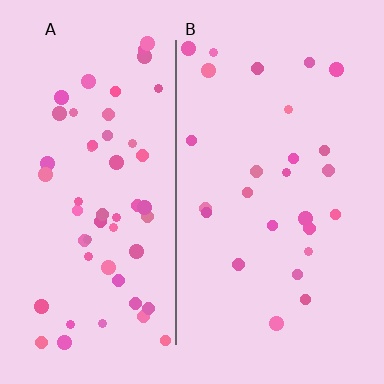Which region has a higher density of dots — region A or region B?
A (the left).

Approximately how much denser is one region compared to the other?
Approximately 2.2× — region A over region B.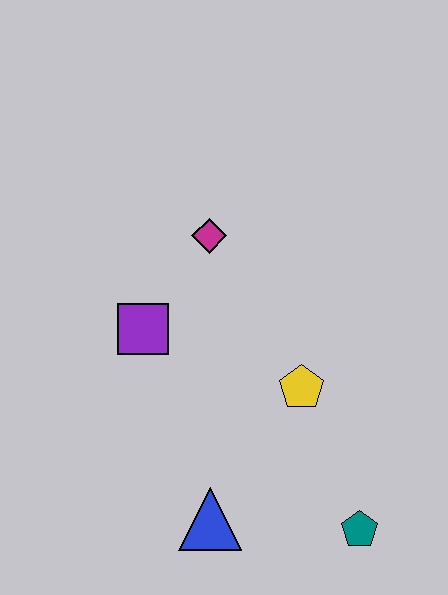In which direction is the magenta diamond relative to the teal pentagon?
The magenta diamond is above the teal pentagon.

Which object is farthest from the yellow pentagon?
The magenta diamond is farthest from the yellow pentagon.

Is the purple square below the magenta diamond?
Yes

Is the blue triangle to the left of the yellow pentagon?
Yes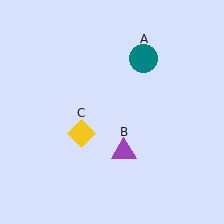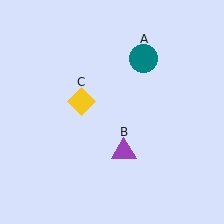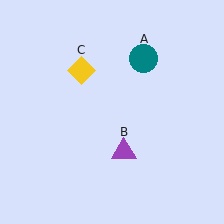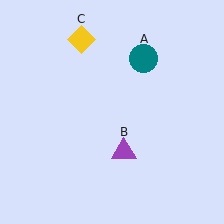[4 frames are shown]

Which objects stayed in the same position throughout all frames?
Teal circle (object A) and purple triangle (object B) remained stationary.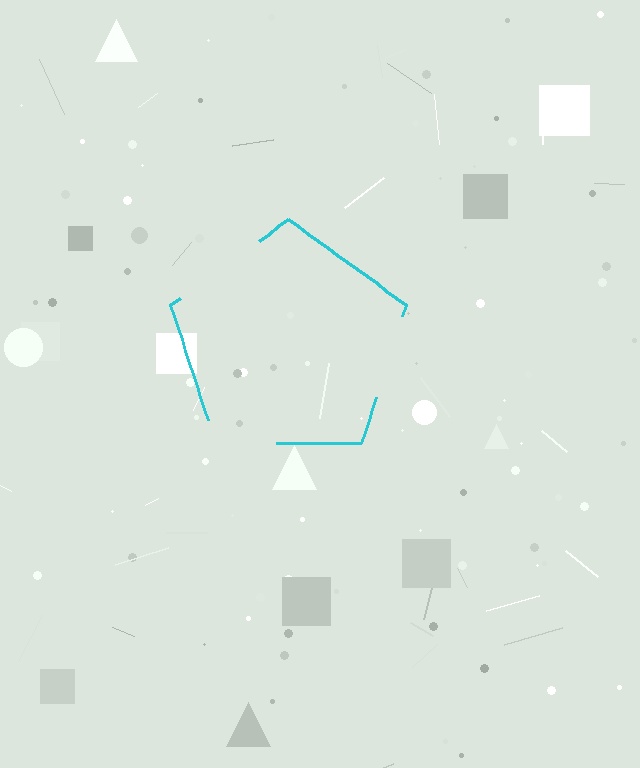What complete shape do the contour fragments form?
The contour fragments form a pentagon.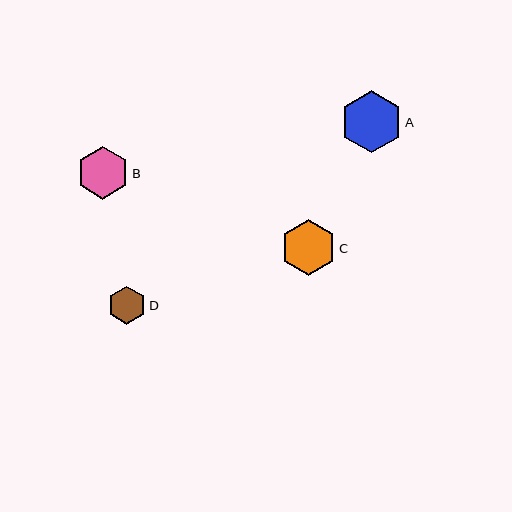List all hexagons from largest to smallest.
From largest to smallest: A, C, B, D.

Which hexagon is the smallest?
Hexagon D is the smallest with a size of approximately 38 pixels.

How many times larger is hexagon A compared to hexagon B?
Hexagon A is approximately 1.2 times the size of hexagon B.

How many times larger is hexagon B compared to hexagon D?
Hexagon B is approximately 1.4 times the size of hexagon D.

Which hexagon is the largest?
Hexagon A is the largest with a size of approximately 62 pixels.